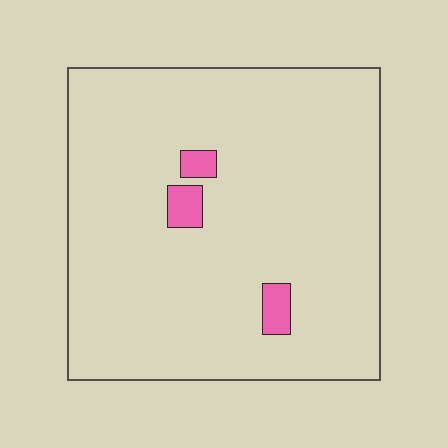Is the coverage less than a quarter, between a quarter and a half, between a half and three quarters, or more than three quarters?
Less than a quarter.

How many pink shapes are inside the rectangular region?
3.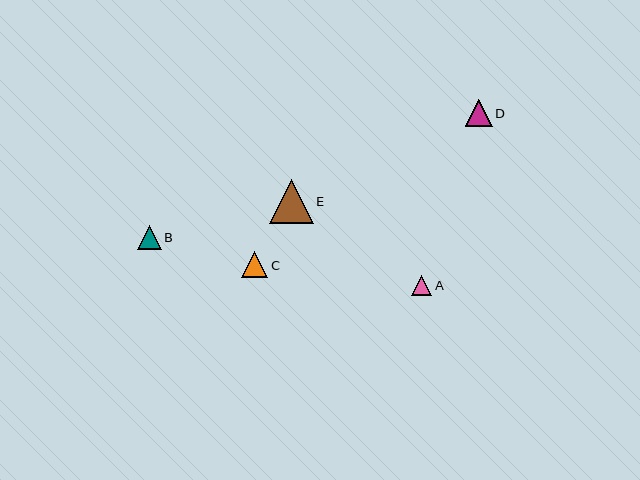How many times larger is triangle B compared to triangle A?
Triangle B is approximately 1.2 times the size of triangle A.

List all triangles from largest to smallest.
From largest to smallest: E, C, D, B, A.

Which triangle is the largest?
Triangle E is the largest with a size of approximately 44 pixels.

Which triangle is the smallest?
Triangle A is the smallest with a size of approximately 21 pixels.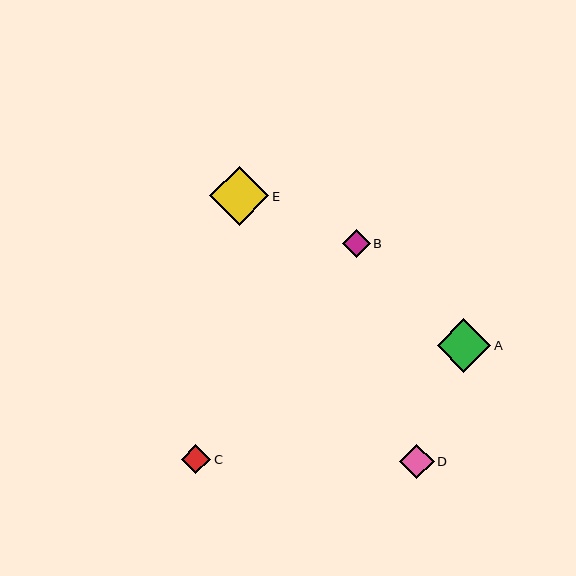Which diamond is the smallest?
Diamond B is the smallest with a size of approximately 27 pixels.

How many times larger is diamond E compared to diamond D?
Diamond E is approximately 1.7 times the size of diamond D.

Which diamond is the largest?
Diamond E is the largest with a size of approximately 59 pixels.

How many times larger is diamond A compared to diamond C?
Diamond A is approximately 1.8 times the size of diamond C.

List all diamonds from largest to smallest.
From largest to smallest: E, A, D, C, B.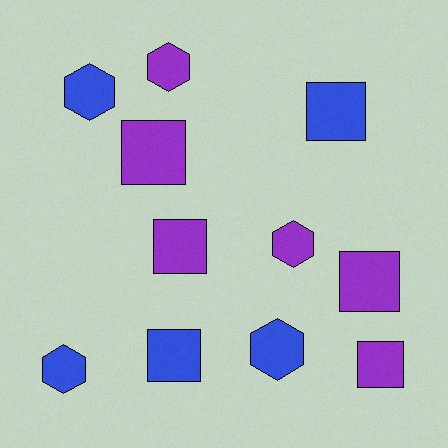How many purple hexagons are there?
There are 2 purple hexagons.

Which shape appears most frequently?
Square, with 6 objects.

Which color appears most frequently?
Purple, with 6 objects.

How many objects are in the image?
There are 11 objects.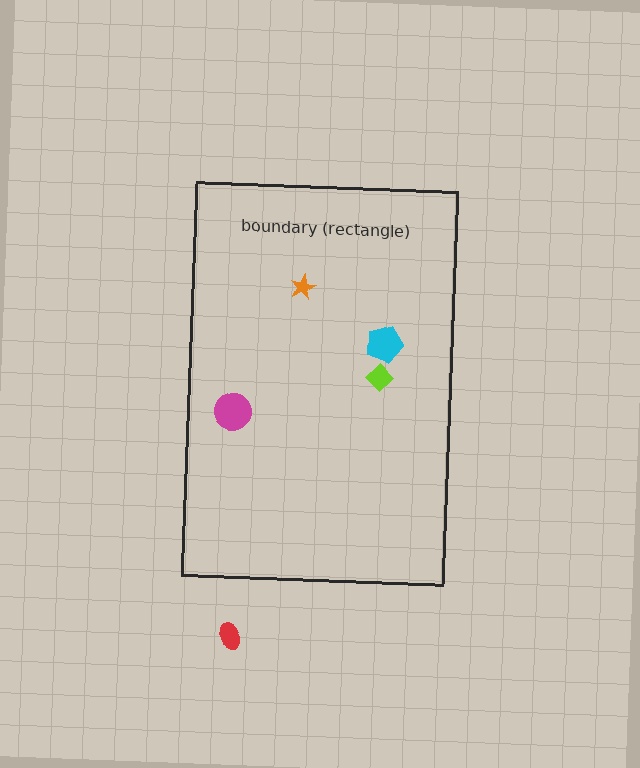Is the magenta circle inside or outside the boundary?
Inside.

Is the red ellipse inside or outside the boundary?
Outside.